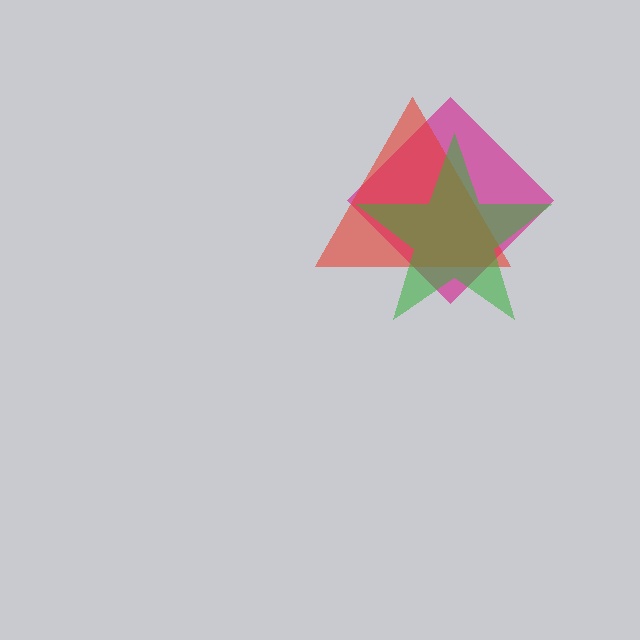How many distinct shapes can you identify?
There are 3 distinct shapes: a magenta diamond, a red triangle, a green star.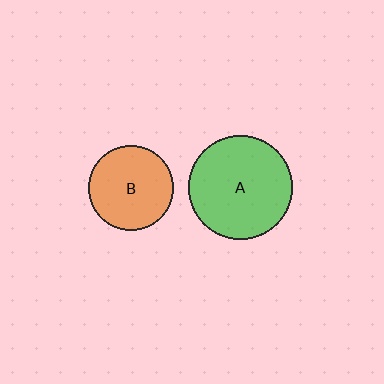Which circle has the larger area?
Circle A (green).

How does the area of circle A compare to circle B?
Approximately 1.5 times.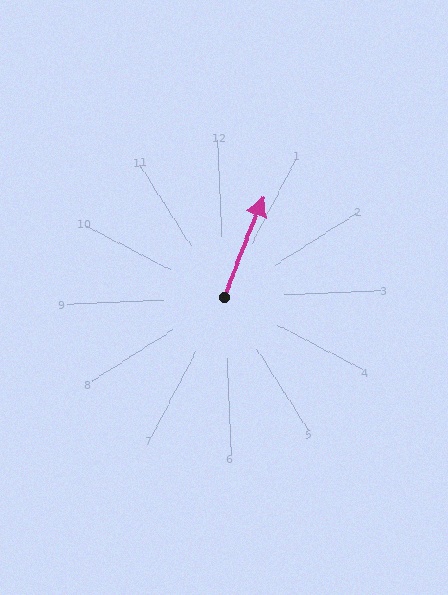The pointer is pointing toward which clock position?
Roughly 1 o'clock.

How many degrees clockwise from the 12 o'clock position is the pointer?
Approximately 24 degrees.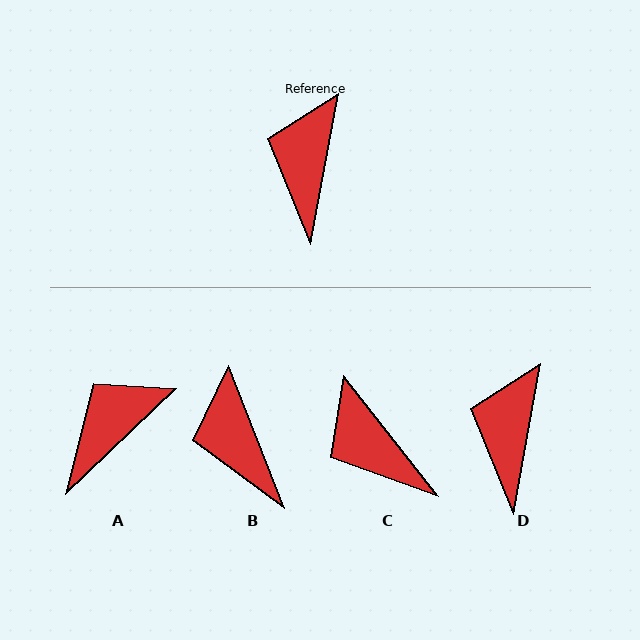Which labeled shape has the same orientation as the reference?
D.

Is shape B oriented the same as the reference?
No, it is off by about 32 degrees.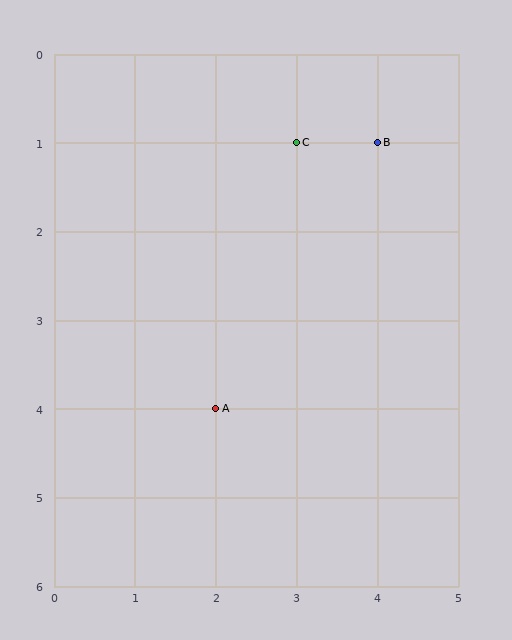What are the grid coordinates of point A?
Point A is at grid coordinates (2, 4).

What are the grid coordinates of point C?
Point C is at grid coordinates (3, 1).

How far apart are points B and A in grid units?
Points B and A are 2 columns and 3 rows apart (about 3.6 grid units diagonally).